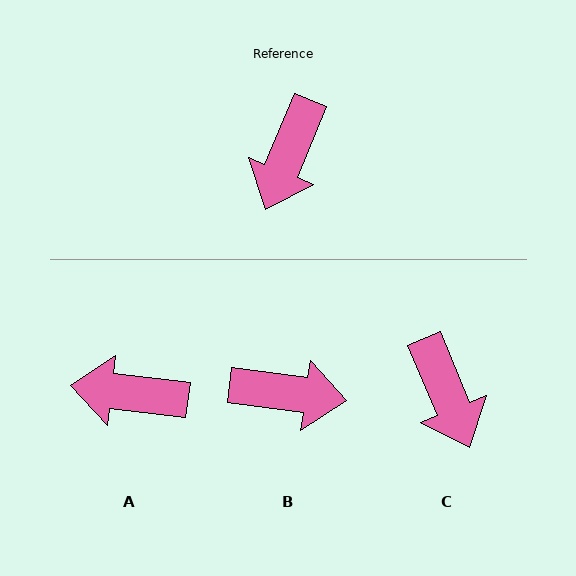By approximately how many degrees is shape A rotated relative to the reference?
Approximately 74 degrees clockwise.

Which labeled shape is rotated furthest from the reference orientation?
B, about 105 degrees away.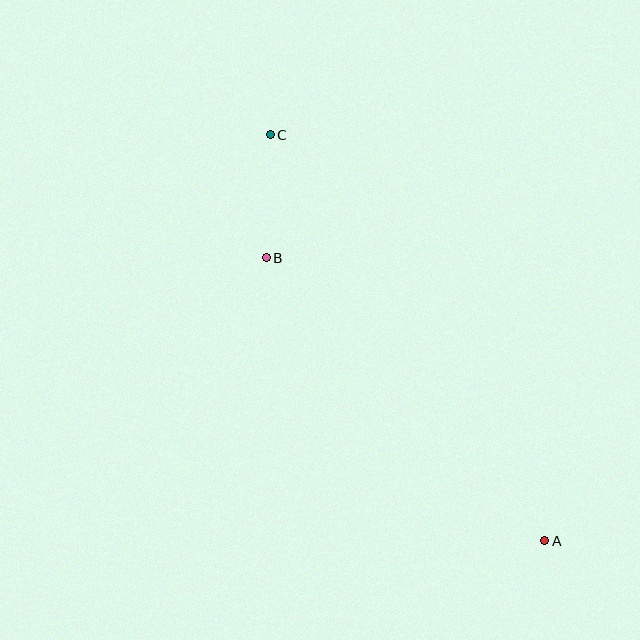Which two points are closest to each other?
Points B and C are closest to each other.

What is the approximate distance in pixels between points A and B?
The distance between A and B is approximately 397 pixels.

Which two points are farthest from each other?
Points A and C are farthest from each other.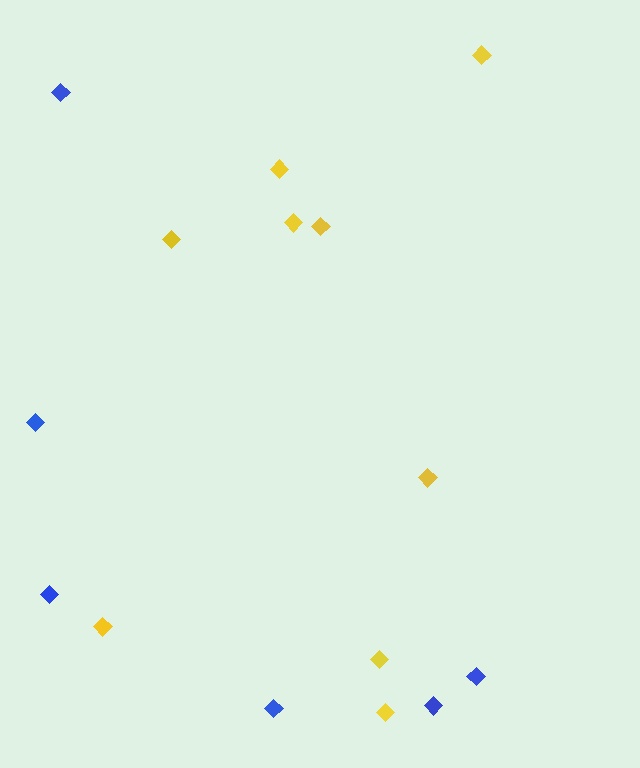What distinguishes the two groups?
There are 2 groups: one group of blue diamonds (6) and one group of yellow diamonds (9).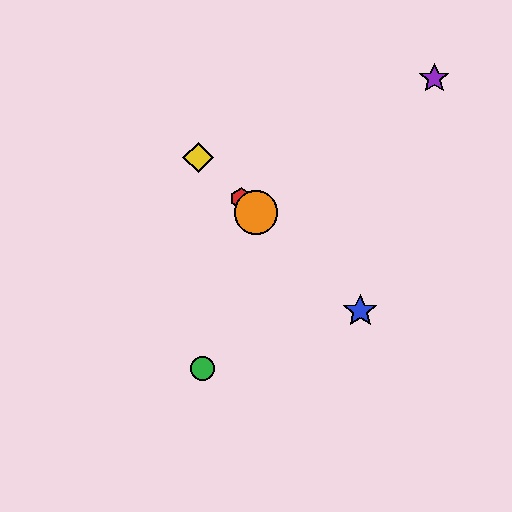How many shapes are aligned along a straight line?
4 shapes (the red hexagon, the blue star, the yellow diamond, the orange circle) are aligned along a straight line.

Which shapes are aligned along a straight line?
The red hexagon, the blue star, the yellow diamond, the orange circle are aligned along a straight line.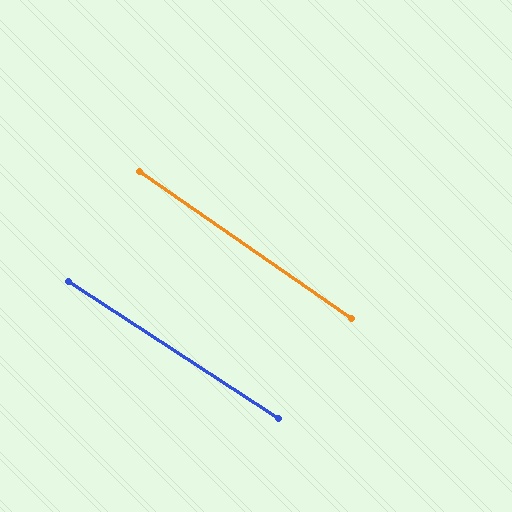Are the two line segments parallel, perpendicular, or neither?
Parallel — their directions differ by only 1.6°.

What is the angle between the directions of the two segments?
Approximately 2 degrees.